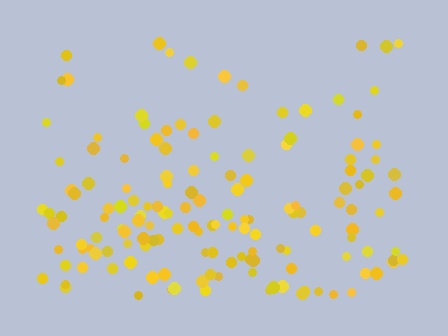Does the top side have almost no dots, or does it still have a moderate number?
Still a moderate number, just noticeably fewer than the bottom.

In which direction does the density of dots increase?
From top to bottom, with the bottom side densest.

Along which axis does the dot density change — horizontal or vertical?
Vertical.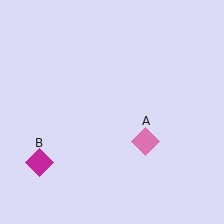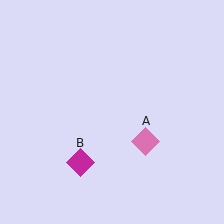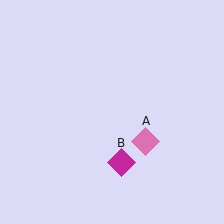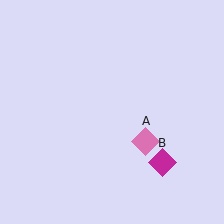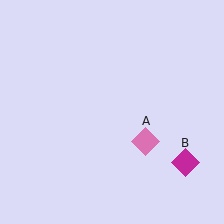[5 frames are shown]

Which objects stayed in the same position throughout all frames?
Pink diamond (object A) remained stationary.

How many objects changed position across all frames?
1 object changed position: magenta diamond (object B).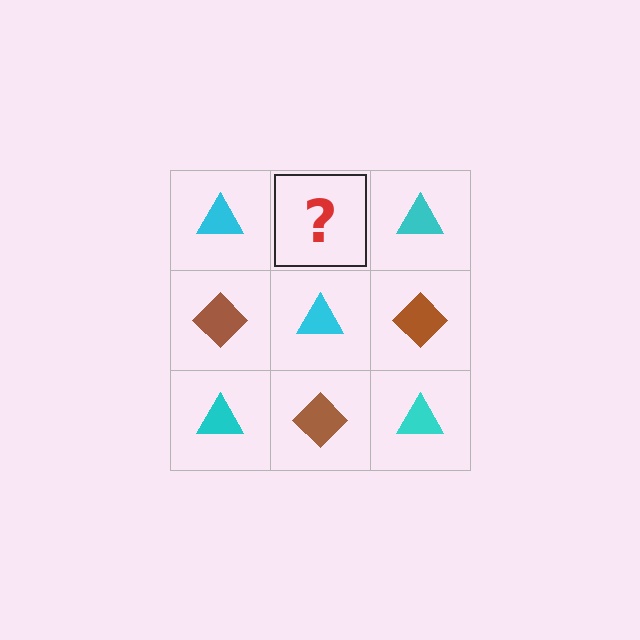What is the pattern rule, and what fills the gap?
The rule is that it alternates cyan triangle and brown diamond in a checkerboard pattern. The gap should be filled with a brown diamond.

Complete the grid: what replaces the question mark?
The question mark should be replaced with a brown diamond.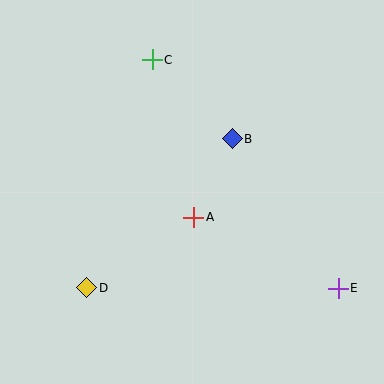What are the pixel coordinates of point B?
Point B is at (232, 139).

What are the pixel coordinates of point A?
Point A is at (194, 217).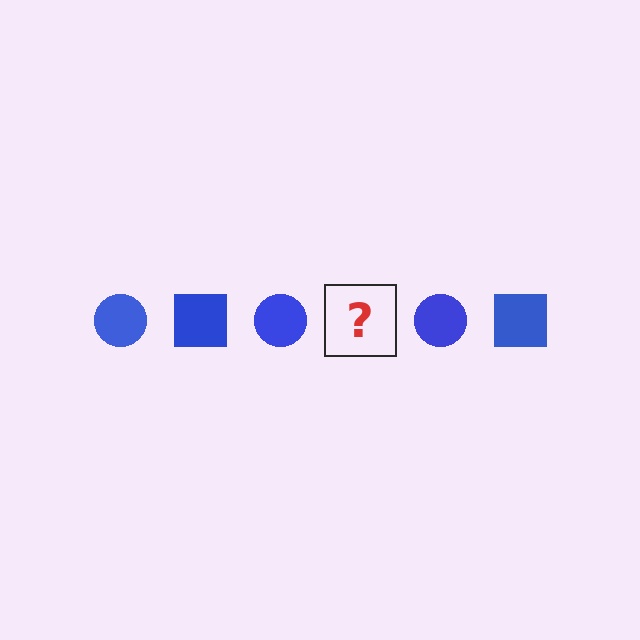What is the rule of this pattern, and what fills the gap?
The rule is that the pattern cycles through circle, square shapes in blue. The gap should be filled with a blue square.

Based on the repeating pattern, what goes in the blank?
The blank should be a blue square.